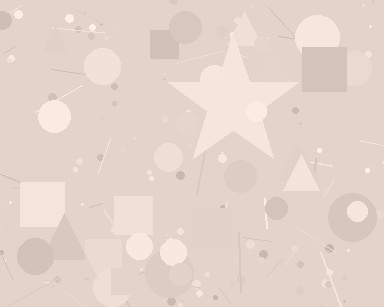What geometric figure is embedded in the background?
A star is embedded in the background.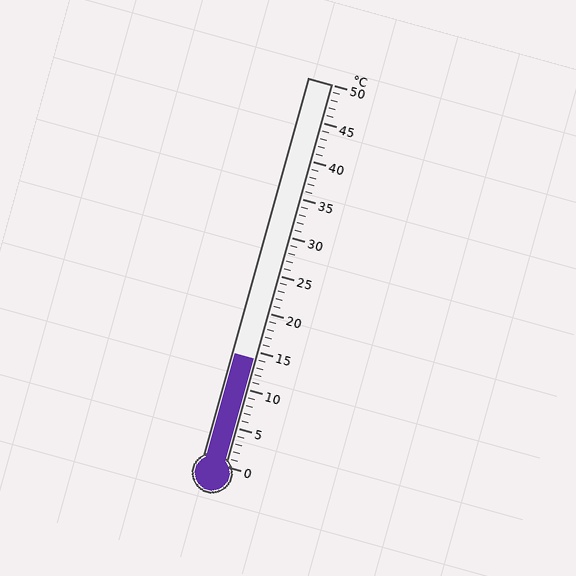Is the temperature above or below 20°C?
The temperature is below 20°C.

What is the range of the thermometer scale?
The thermometer scale ranges from 0°C to 50°C.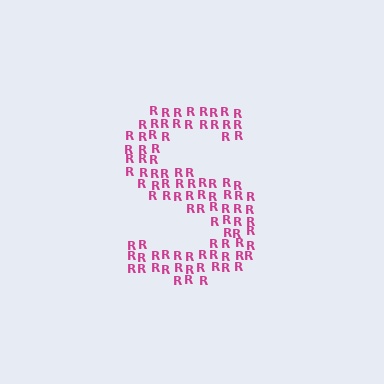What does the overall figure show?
The overall figure shows the letter S.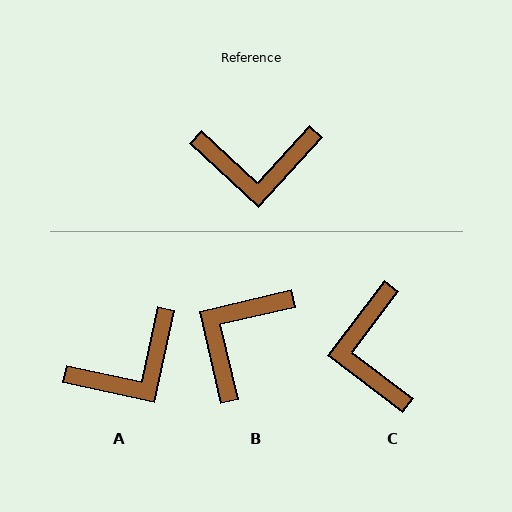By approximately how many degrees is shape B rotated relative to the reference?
Approximately 124 degrees clockwise.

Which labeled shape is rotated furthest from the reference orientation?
B, about 124 degrees away.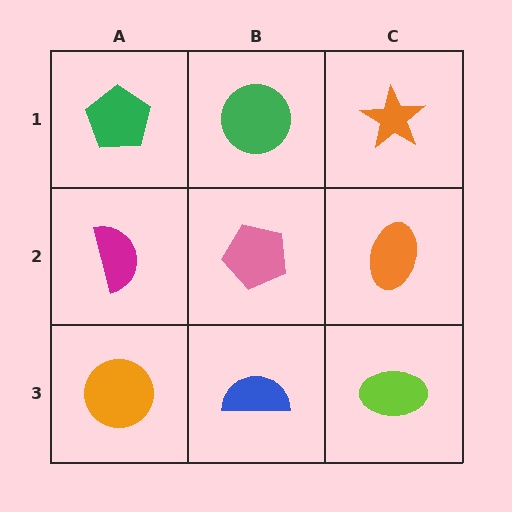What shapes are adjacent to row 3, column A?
A magenta semicircle (row 2, column A), a blue semicircle (row 3, column B).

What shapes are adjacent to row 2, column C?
An orange star (row 1, column C), a lime ellipse (row 3, column C), a pink pentagon (row 2, column B).